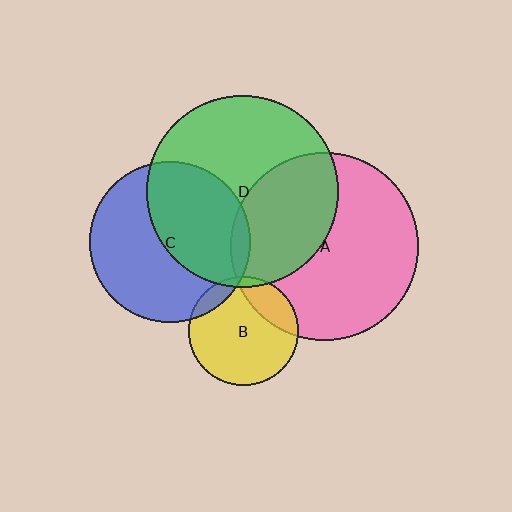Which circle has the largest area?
Circle D (green).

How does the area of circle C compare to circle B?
Approximately 2.1 times.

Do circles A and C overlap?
Yes.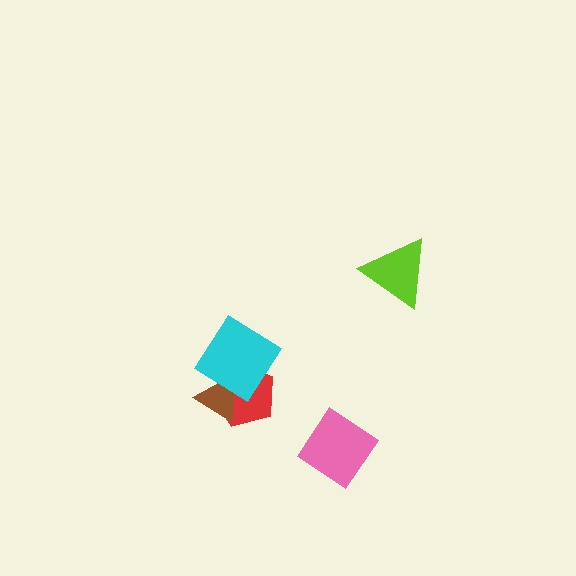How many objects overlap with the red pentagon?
2 objects overlap with the red pentagon.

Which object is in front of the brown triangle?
The cyan diamond is in front of the brown triangle.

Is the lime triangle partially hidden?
No, no other shape covers it.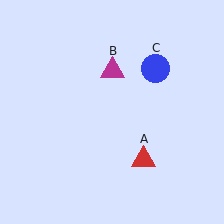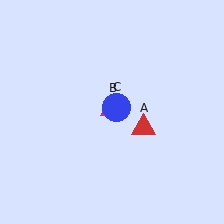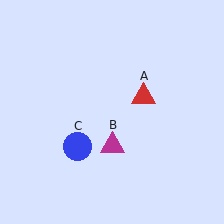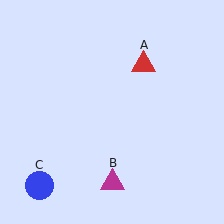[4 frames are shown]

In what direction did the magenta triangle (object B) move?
The magenta triangle (object B) moved down.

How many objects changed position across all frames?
3 objects changed position: red triangle (object A), magenta triangle (object B), blue circle (object C).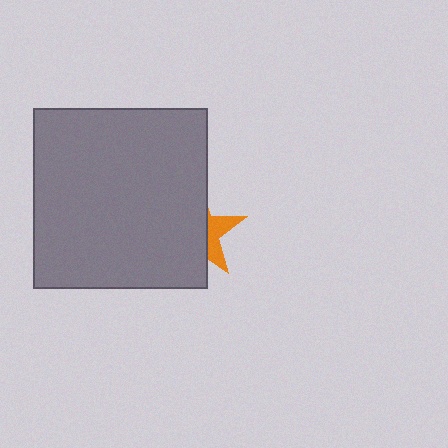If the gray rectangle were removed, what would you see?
You would see the complete orange star.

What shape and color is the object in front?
The object in front is a gray rectangle.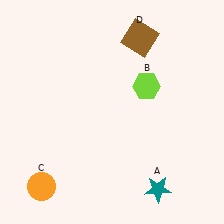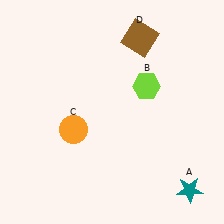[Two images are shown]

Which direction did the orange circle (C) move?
The orange circle (C) moved up.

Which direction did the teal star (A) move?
The teal star (A) moved right.